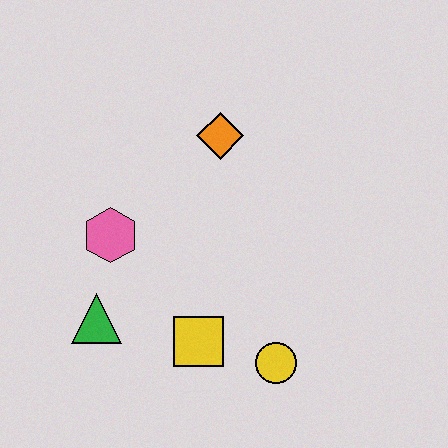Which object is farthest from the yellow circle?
The orange diamond is farthest from the yellow circle.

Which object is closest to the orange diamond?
The pink hexagon is closest to the orange diamond.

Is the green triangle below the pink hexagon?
Yes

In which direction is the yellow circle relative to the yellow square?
The yellow circle is to the right of the yellow square.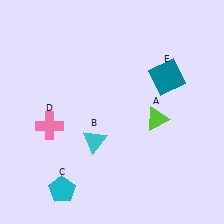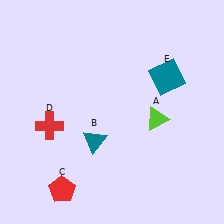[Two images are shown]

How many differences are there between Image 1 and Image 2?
There are 3 differences between the two images.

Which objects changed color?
B changed from cyan to teal. C changed from cyan to red. D changed from pink to red.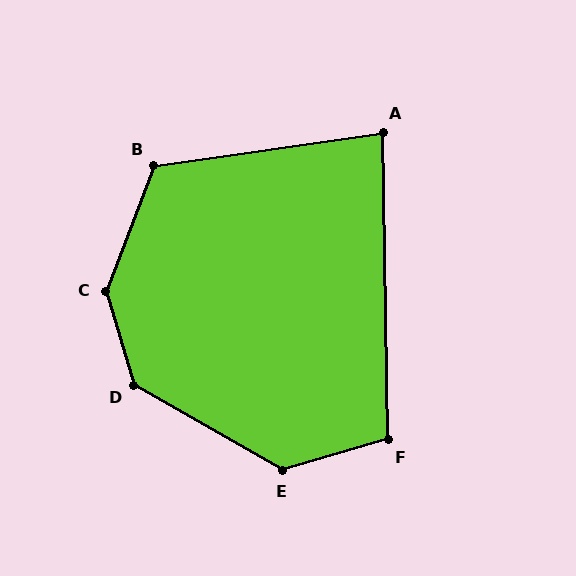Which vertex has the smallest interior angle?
A, at approximately 83 degrees.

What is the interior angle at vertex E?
Approximately 134 degrees (obtuse).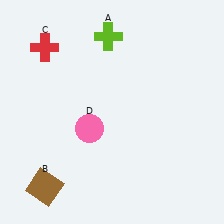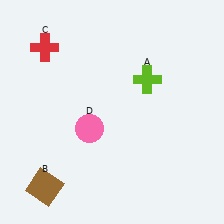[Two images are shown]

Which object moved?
The lime cross (A) moved down.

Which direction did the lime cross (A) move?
The lime cross (A) moved down.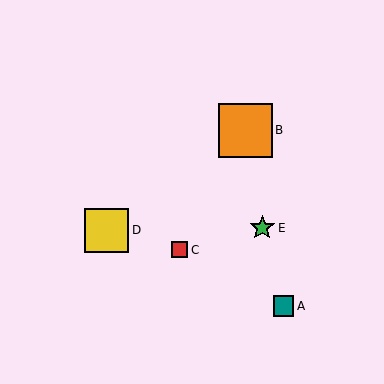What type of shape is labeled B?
Shape B is an orange square.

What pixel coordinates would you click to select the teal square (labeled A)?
Click at (283, 306) to select the teal square A.